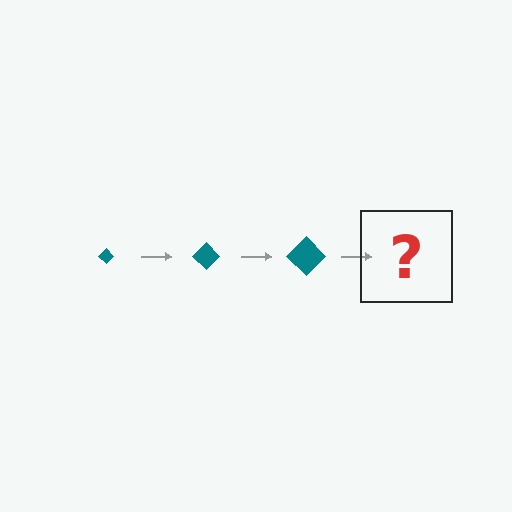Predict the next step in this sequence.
The next step is a teal diamond, larger than the previous one.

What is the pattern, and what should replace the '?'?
The pattern is that the diamond gets progressively larger each step. The '?' should be a teal diamond, larger than the previous one.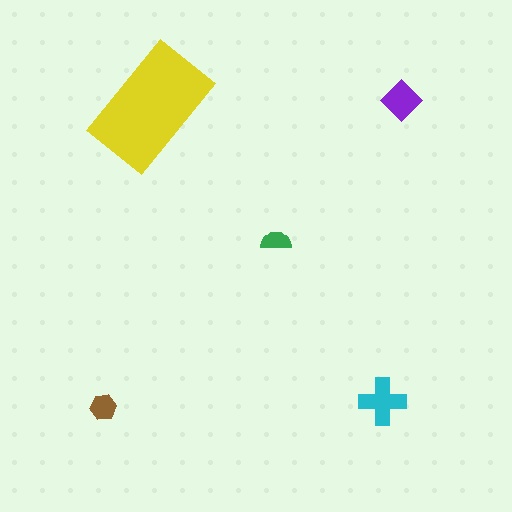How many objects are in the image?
There are 5 objects in the image.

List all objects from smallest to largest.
The green semicircle, the brown hexagon, the purple diamond, the cyan cross, the yellow rectangle.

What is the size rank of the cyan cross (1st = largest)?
2nd.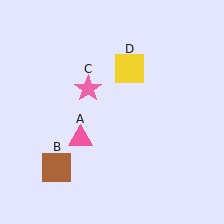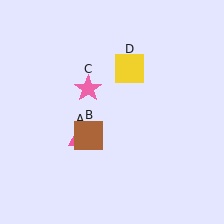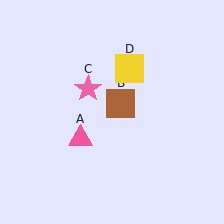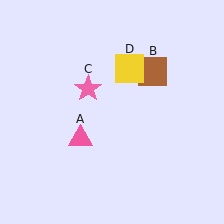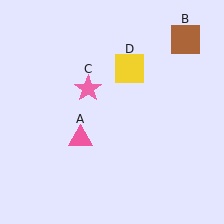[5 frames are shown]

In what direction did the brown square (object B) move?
The brown square (object B) moved up and to the right.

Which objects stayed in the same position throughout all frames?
Pink triangle (object A) and pink star (object C) and yellow square (object D) remained stationary.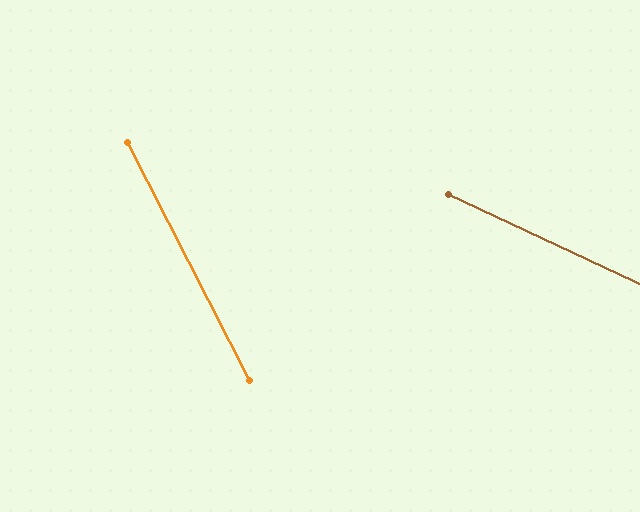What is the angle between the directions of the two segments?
Approximately 38 degrees.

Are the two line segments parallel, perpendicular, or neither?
Neither parallel nor perpendicular — they differ by about 38°.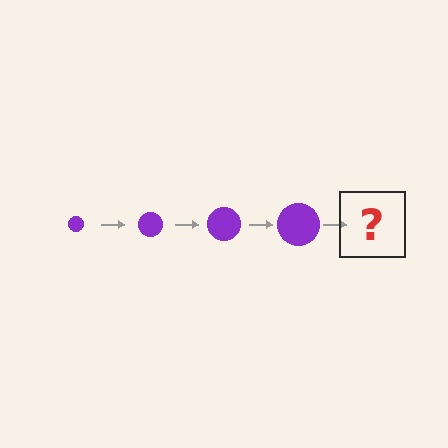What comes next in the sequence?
The next element should be a purple circle, larger than the previous one.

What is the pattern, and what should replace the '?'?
The pattern is that the circle gets progressively larger each step. The '?' should be a purple circle, larger than the previous one.